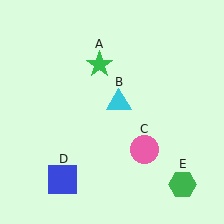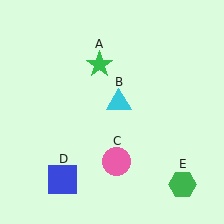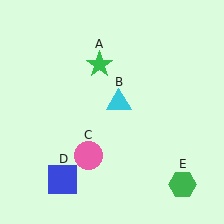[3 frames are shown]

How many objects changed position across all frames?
1 object changed position: pink circle (object C).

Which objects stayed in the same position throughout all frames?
Green star (object A) and cyan triangle (object B) and blue square (object D) and green hexagon (object E) remained stationary.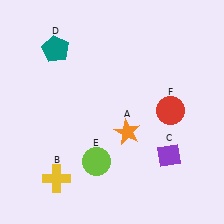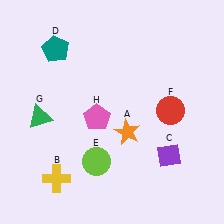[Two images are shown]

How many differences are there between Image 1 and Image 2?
There are 2 differences between the two images.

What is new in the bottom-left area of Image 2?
A pink pentagon (H) was added in the bottom-left area of Image 2.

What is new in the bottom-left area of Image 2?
A green triangle (G) was added in the bottom-left area of Image 2.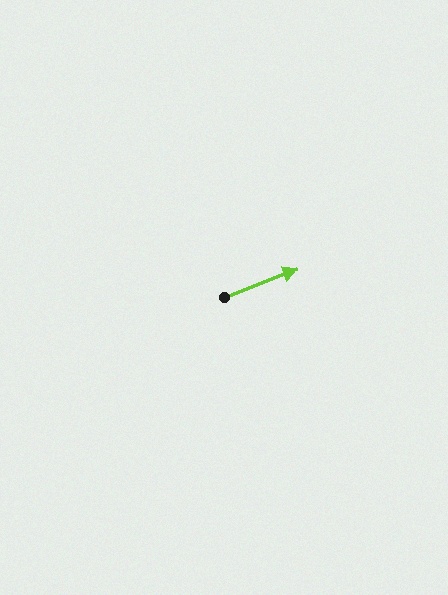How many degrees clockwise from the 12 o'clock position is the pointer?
Approximately 68 degrees.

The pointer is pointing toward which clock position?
Roughly 2 o'clock.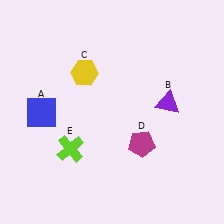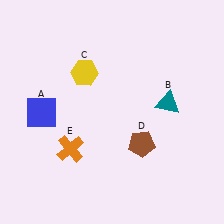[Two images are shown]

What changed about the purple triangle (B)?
In Image 1, B is purple. In Image 2, it changed to teal.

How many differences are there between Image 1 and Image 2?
There are 3 differences between the two images.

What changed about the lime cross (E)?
In Image 1, E is lime. In Image 2, it changed to orange.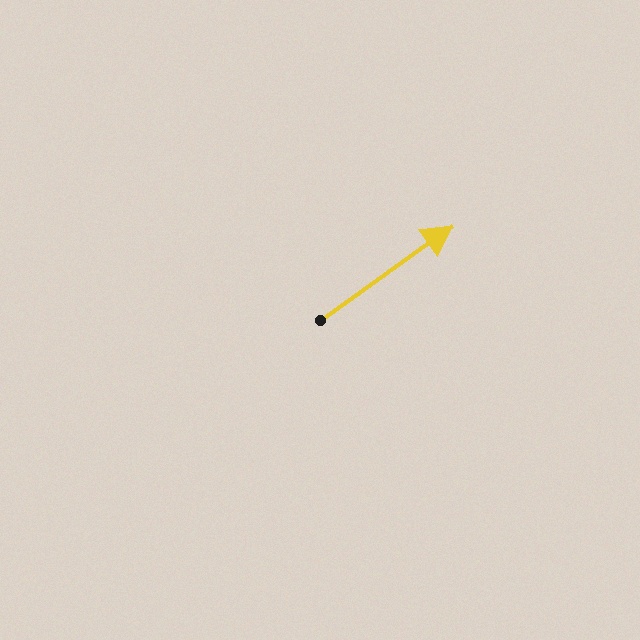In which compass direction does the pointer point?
Northeast.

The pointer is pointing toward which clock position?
Roughly 2 o'clock.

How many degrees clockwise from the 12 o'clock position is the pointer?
Approximately 55 degrees.